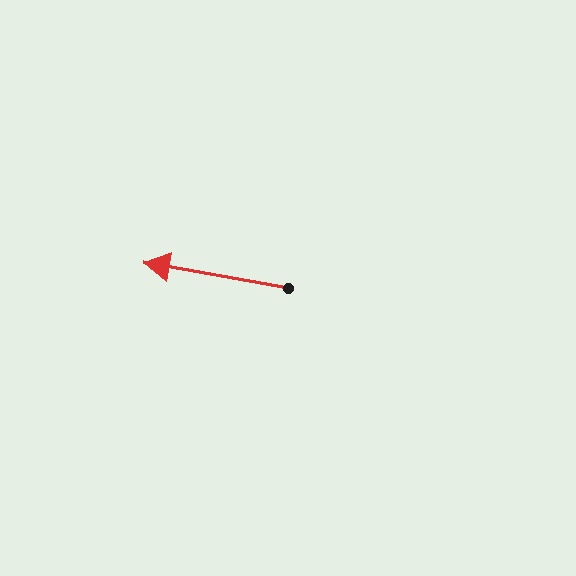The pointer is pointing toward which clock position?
Roughly 9 o'clock.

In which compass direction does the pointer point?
West.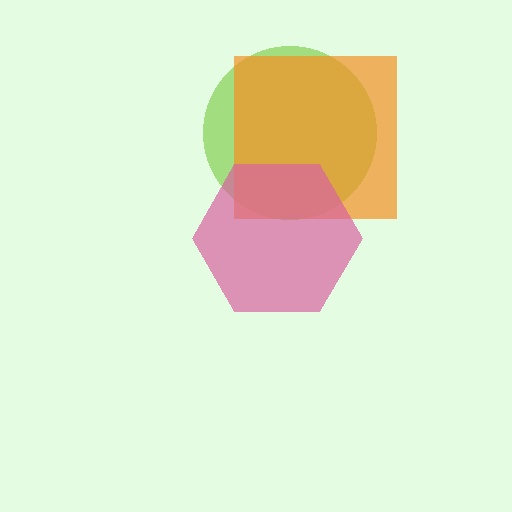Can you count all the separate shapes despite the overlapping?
Yes, there are 3 separate shapes.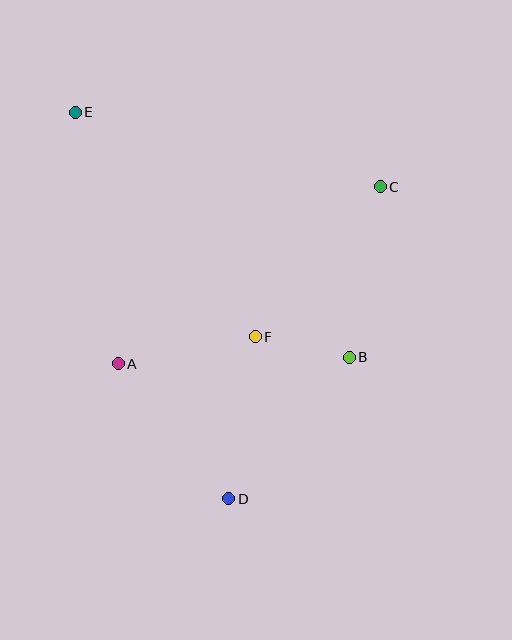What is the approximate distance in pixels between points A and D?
The distance between A and D is approximately 174 pixels.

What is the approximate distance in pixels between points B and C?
The distance between B and C is approximately 173 pixels.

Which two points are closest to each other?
Points B and F are closest to each other.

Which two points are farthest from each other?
Points D and E are farthest from each other.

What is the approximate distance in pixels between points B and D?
The distance between B and D is approximately 186 pixels.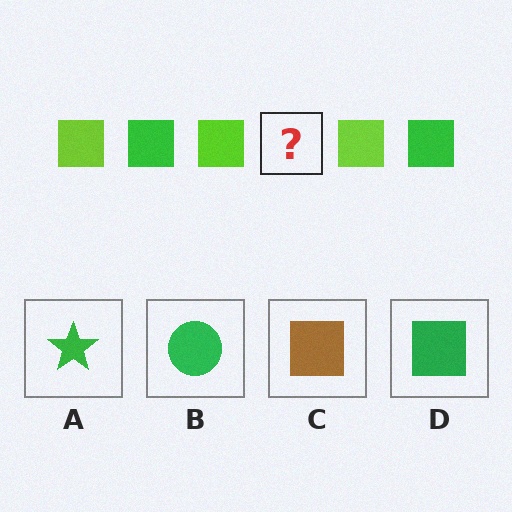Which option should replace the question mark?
Option D.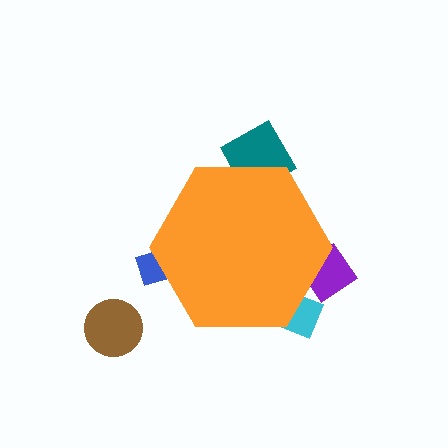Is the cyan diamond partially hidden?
Yes, the cyan diamond is partially hidden behind the orange hexagon.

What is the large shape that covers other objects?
An orange hexagon.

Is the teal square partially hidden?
Yes, the teal square is partially hidden behind the orange hexagon.